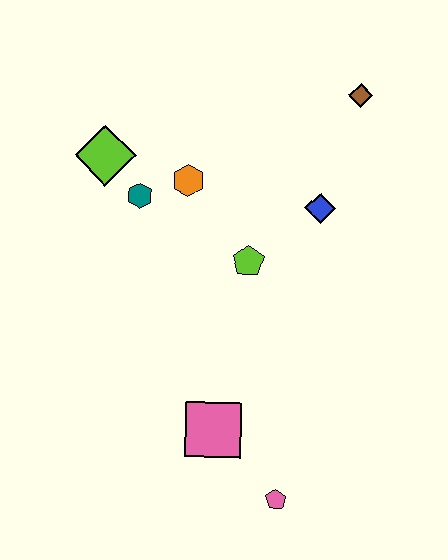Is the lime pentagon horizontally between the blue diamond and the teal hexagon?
Yes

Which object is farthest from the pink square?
The brown diamond is farthest from the pink square.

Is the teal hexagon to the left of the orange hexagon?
Yes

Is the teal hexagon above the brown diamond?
No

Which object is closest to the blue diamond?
The lime pentagon is closest to the blue diamond.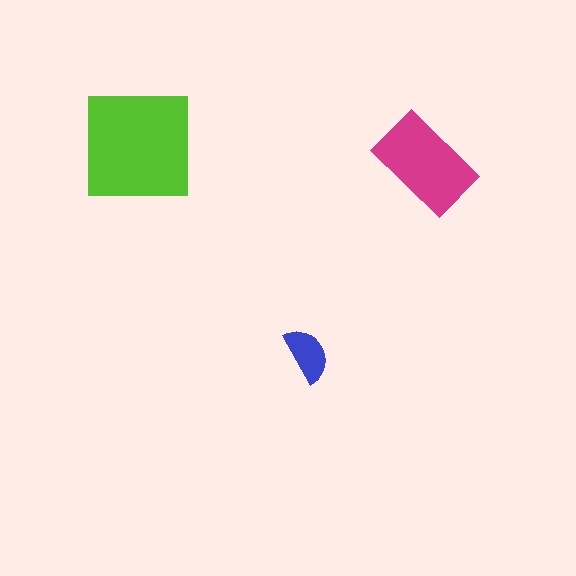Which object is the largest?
The lime square.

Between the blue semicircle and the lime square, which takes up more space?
The lime square.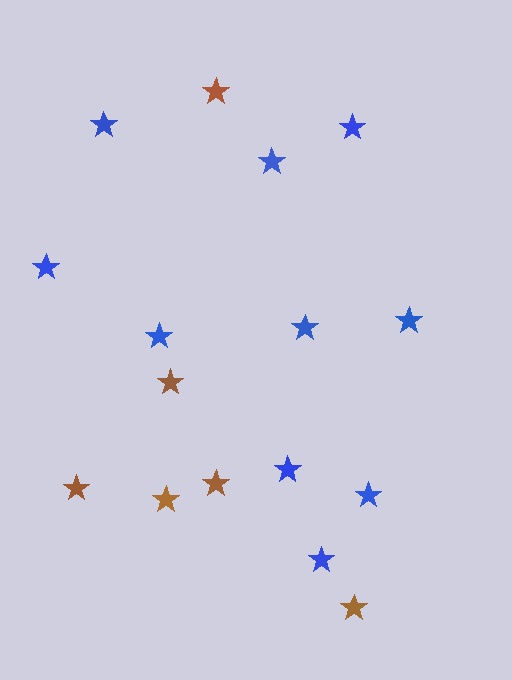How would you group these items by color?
There are 2 groups: one group of blue stars (10) and one group of brown stars (6).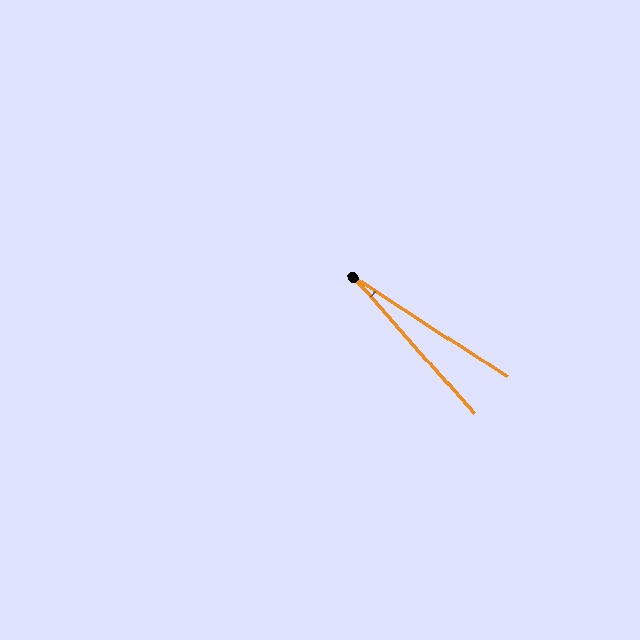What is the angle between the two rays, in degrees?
Approximately 16 degrees.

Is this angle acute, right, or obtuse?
It is acute.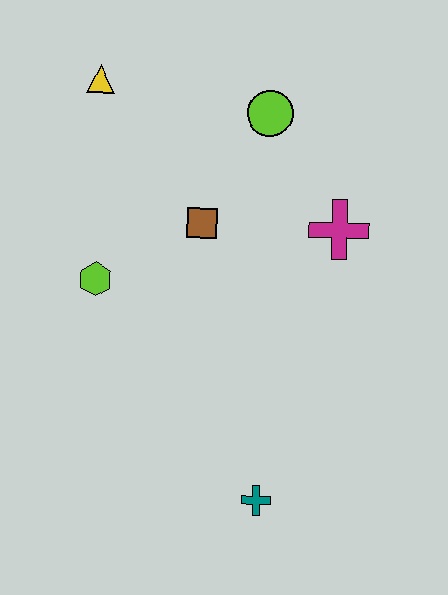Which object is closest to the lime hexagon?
The brown square is closest to the lime hexagon.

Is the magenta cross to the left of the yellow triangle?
No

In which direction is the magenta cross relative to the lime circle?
The magenta cross is below the lime circle.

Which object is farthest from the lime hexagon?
The teal cross is farthest from the lime hexagon.